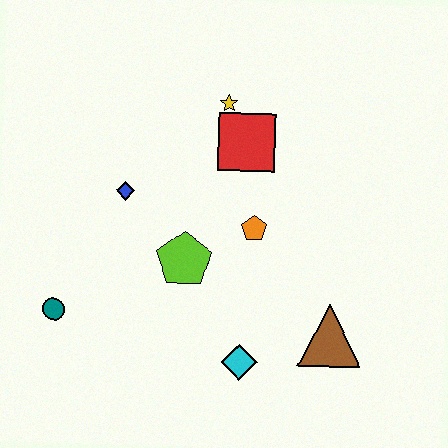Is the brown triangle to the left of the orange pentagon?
No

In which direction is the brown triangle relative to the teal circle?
The brown triangle is to the right of the teal circle.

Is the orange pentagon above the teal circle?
Yes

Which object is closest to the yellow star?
The red square is closest to the yellow star.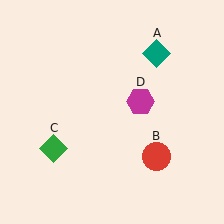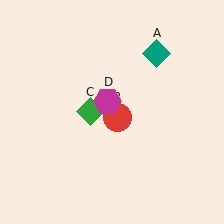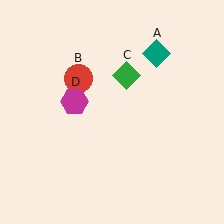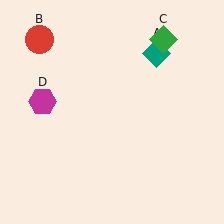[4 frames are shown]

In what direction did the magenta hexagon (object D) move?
The magenta hexagon (object D) moved left.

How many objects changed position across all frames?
3 objects changed position: red circle (object B), green diamond (object C), magenta hexagon (object D).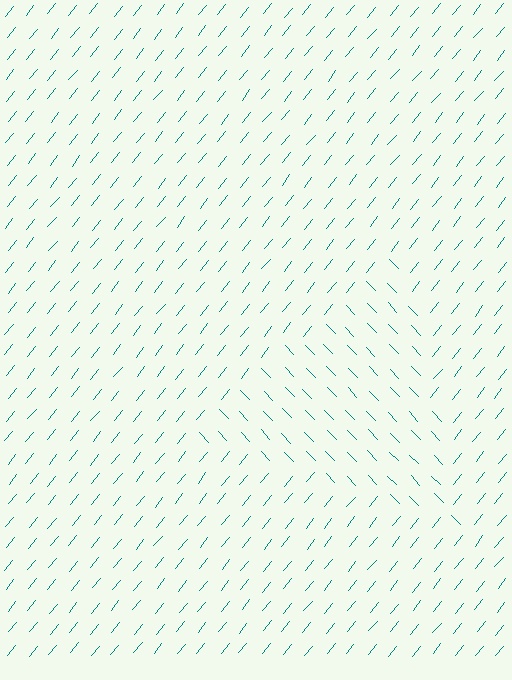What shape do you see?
I see a triangle.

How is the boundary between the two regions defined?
The boundary is defined purely by a change in line orientation (approximately 83 degrees difference). All lines are the same color and thickness.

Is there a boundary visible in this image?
Yes, there is a texture boundary formed by a change in line orientation.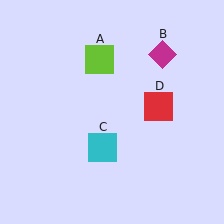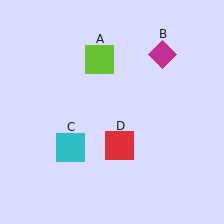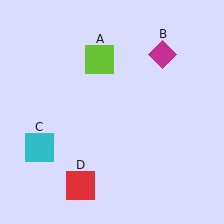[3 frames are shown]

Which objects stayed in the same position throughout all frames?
Lime square (object A) and magenta diamond (object B) remained stationary.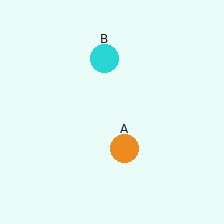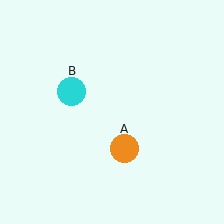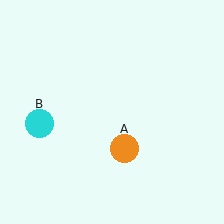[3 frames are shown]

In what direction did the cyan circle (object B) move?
The cyan circle (object B) moved down and to the left.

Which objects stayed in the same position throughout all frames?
Orange circle (object A) remained stationary.